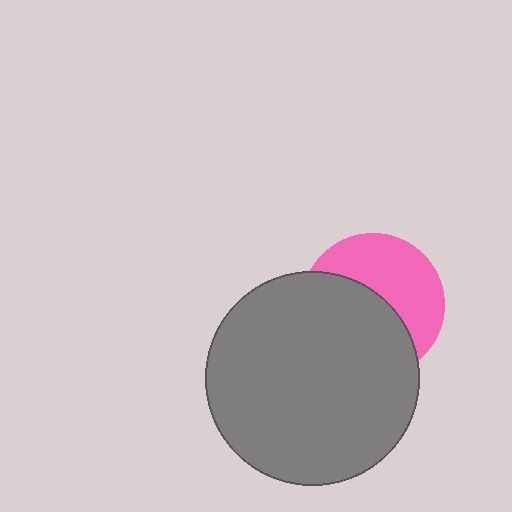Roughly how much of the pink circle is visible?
About half of it is visible (roughly 47%).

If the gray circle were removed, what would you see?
You would see the complete pink circle.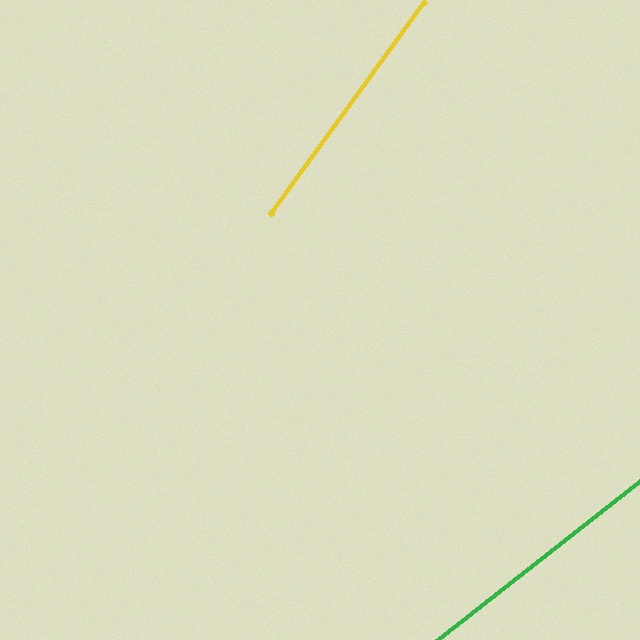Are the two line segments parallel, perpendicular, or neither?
Neither parallel nor perpendicular — they differ by about 16°.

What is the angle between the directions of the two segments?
Approximately 16 degrees.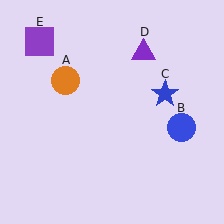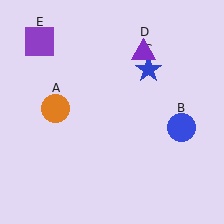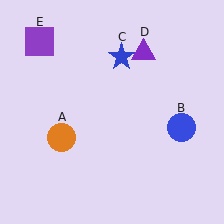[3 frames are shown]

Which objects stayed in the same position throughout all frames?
Blue circle (object B) and purple triangle (object D) and purple square (object E) remained stationary.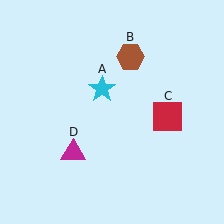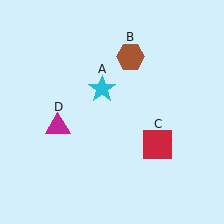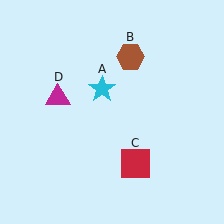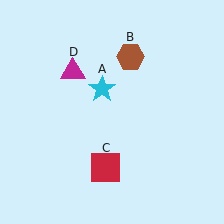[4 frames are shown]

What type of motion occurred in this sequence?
The red square (object C), magenta triangle (object D) rotated clockwise around the center of the scene.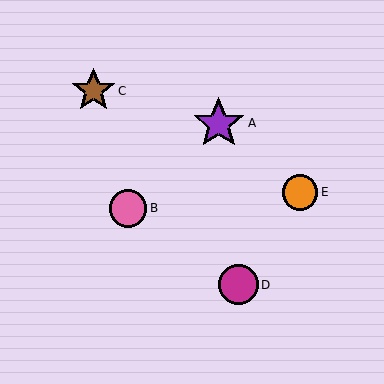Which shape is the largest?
The purple star (labeled A) is the largest.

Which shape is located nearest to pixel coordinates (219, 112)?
The purple star (labeled A) at (219, 123) is nearest to that location.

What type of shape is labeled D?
Shape D is a magenta circle.